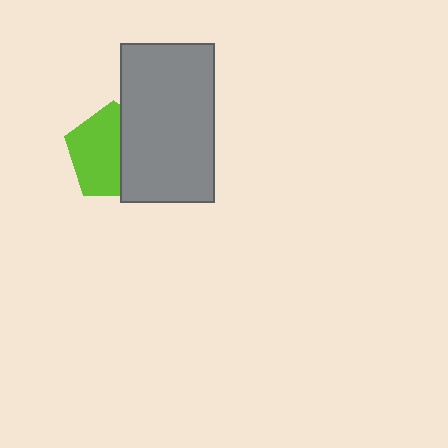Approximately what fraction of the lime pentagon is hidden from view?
Roughly 42% of the lime pentagon is hidden behind the gray rectangle.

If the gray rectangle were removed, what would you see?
You would see the complete lime pentagon.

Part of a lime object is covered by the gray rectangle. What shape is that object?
It is a pentagon.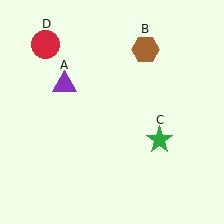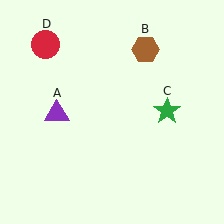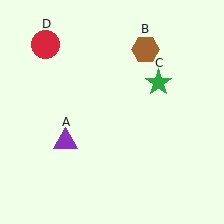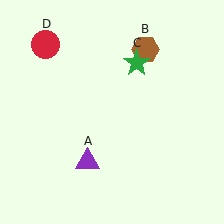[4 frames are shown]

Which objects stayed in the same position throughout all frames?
Brown hexagon (object B) and red circle (object D) remained stationary.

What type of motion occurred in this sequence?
The purple triangle (object A), green star (object C) rotated counterclockwise around the center of the scene.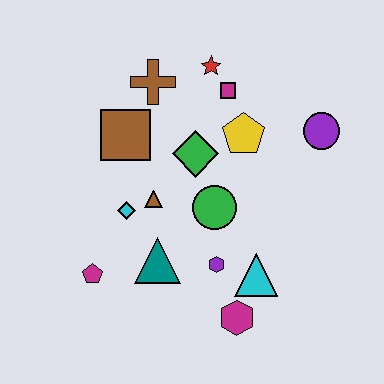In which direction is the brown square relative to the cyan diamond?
The brown square is above the cyan diamond.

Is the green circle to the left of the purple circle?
Yes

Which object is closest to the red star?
The magenta square is closest to the red star.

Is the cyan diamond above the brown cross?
No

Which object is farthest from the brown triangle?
The purple circle is farthest from the brown triangle.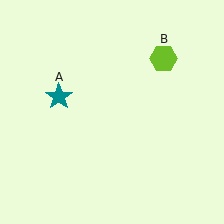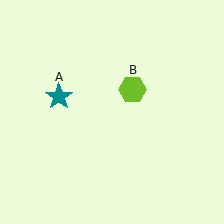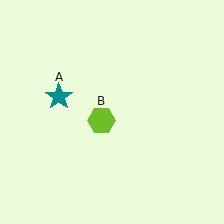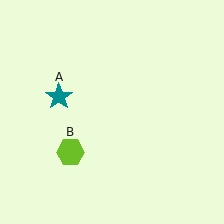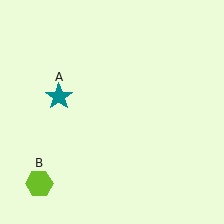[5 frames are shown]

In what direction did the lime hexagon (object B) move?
The lime hexagon (object B) moved down and to the left.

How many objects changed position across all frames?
1 object changed position: lime hexagon (object B).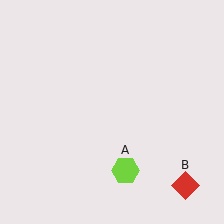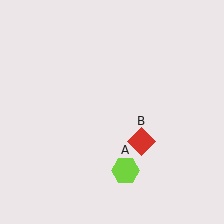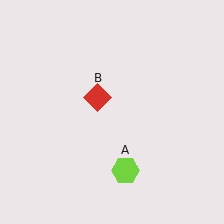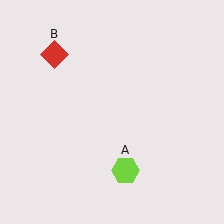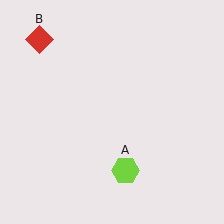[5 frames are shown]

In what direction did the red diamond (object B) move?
The red diamond (object B) moved up and to the left.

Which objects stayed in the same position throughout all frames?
Lime hexagon (object A) remained stationary.